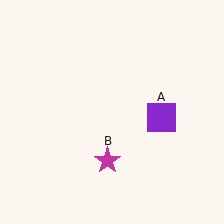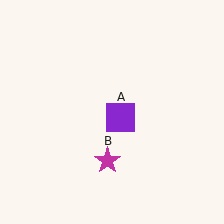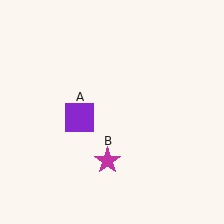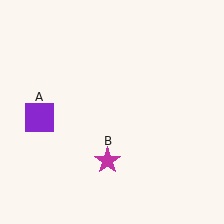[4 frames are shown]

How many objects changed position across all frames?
1 object changed position: purple square (object A).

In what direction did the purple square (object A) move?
The purple square (object A) moved left.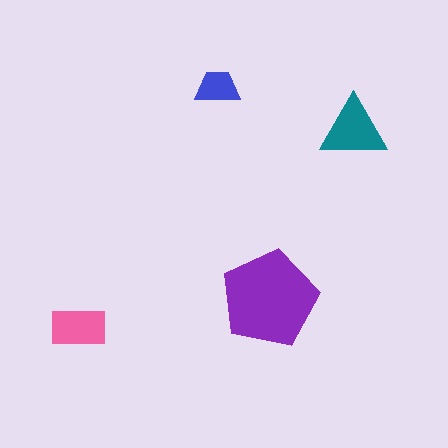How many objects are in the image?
There are 4 objects in the image.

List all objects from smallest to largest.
The blue trapezoid, the pink rectangle, the teal triangle, the purple pentagon.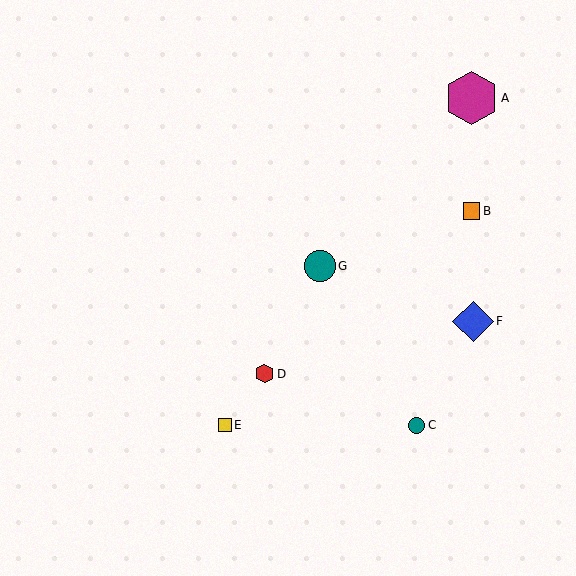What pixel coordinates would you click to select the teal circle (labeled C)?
Click at (416, 425) to select the teal circle C.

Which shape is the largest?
The magenta hexagon (labeled A) is the largest.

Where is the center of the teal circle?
The center of the teal circle is at (416, 425).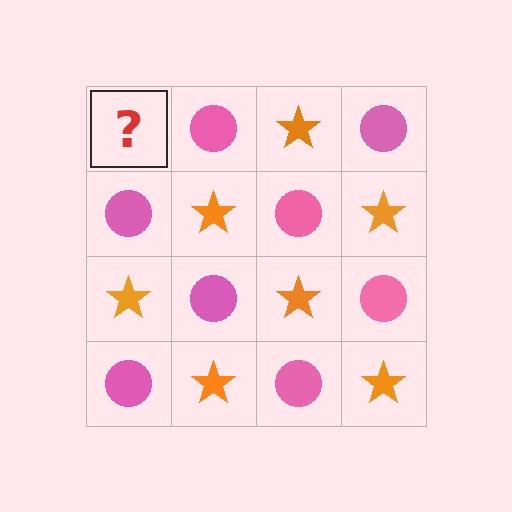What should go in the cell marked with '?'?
The missing cell should contain an orange star.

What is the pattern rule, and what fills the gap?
The rule is that it alternates orange star and pink circle in a checkerboard pattern. The gap should be filled with an orange star.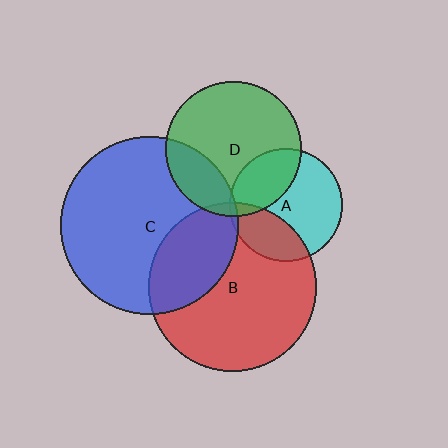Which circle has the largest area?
Circle C (blue).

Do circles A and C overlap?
Yes.